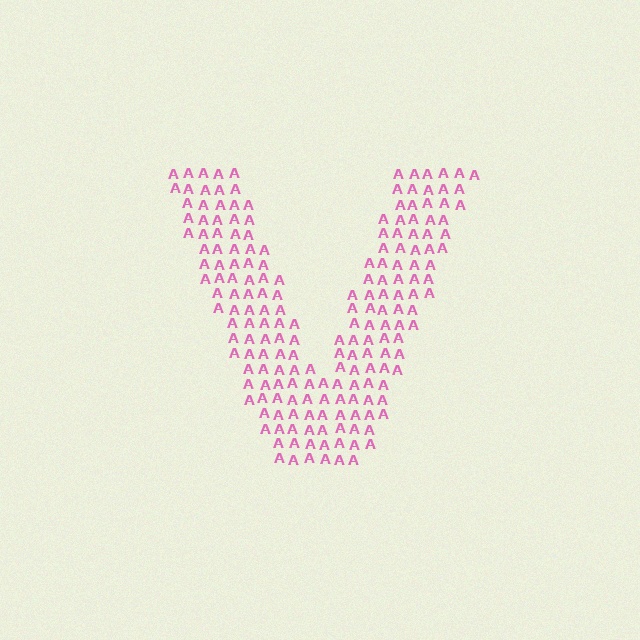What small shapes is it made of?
It is made of small letter A's.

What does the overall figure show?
The overall figure shows the letter V.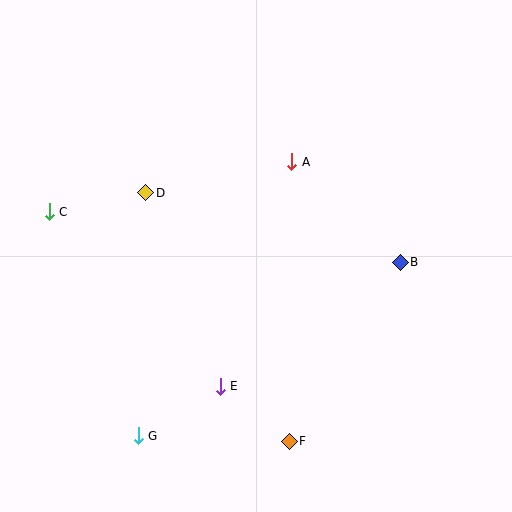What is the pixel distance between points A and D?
The distance between A and D is 149 pixels.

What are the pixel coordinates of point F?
Point F is at (289, 441).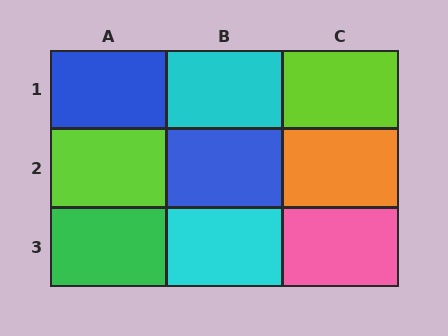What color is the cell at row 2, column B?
Blue.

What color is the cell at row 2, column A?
Lime.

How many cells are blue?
2 cells are blue.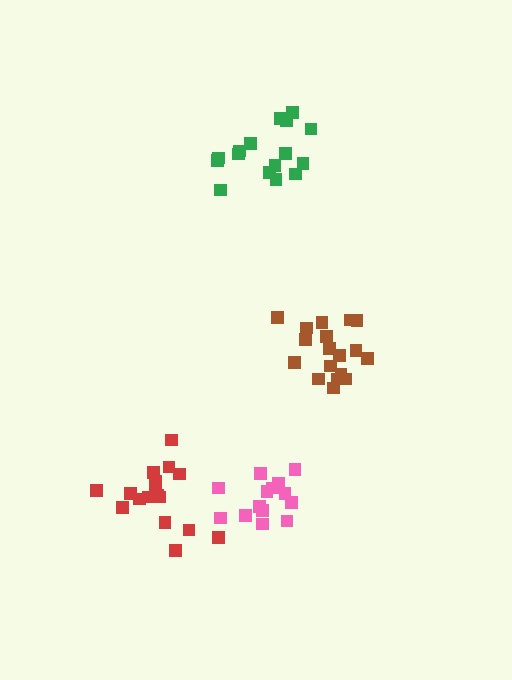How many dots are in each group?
Group 1: 16 dots, Group 2: 18 dots, Group 3: 14 dots, Group 4: 17 dots (65 total).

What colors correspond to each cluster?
The clusters are colored: green, brown, pink, red.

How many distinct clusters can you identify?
There are 4 distinct clusters.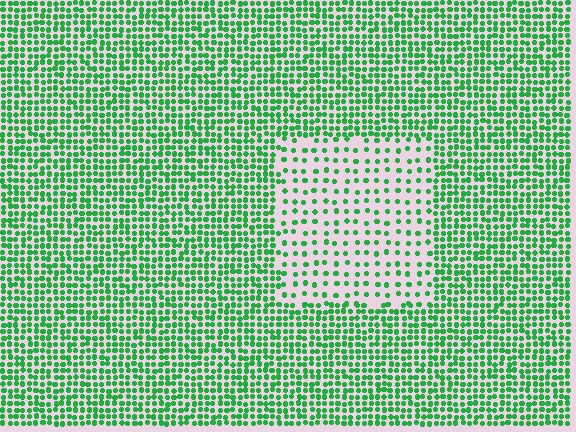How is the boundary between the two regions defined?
The boundary is defined by a change in element density (approximately 2.5x ratio). All elements are the same color, size, and shape.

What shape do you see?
I see a rectangle.